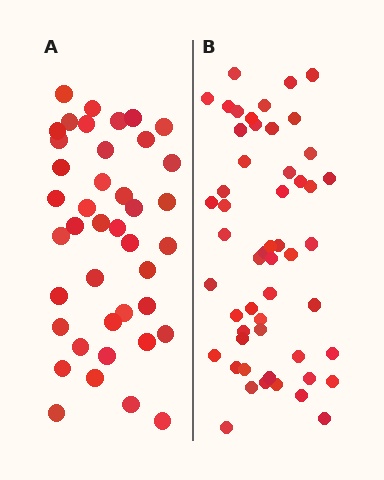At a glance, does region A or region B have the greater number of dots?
Region B (the right region) has more dots.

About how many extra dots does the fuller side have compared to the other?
Region B has roughly 12 or so more dots than region A.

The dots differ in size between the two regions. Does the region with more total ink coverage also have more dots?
No. Region A has more total ink coverage because its dots are larger, but region B actually contains more individual dots. Total area can be misleading — the number of items is what matters here.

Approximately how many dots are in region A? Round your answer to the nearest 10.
About 40 dots. (The exact count is 41, which rounds to 40.)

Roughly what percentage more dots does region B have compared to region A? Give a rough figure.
About 30% more.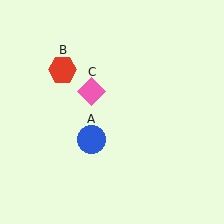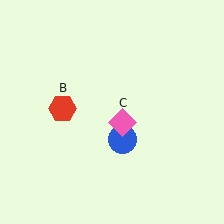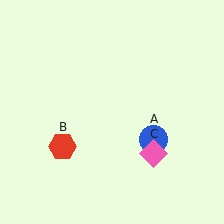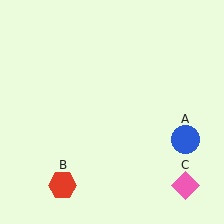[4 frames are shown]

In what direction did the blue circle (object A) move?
The blue circle (object A) moved right.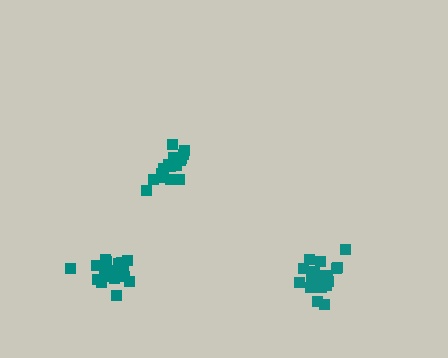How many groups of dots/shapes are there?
There are 3 groups.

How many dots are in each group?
Group 1: 19 dots, Group 2: 19 dots, Group 3: 18 dots (56 total).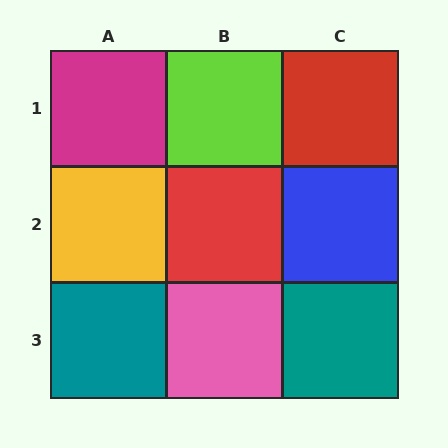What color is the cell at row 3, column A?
Teal.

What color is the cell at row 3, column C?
Teal.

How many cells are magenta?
1 cell is magenta.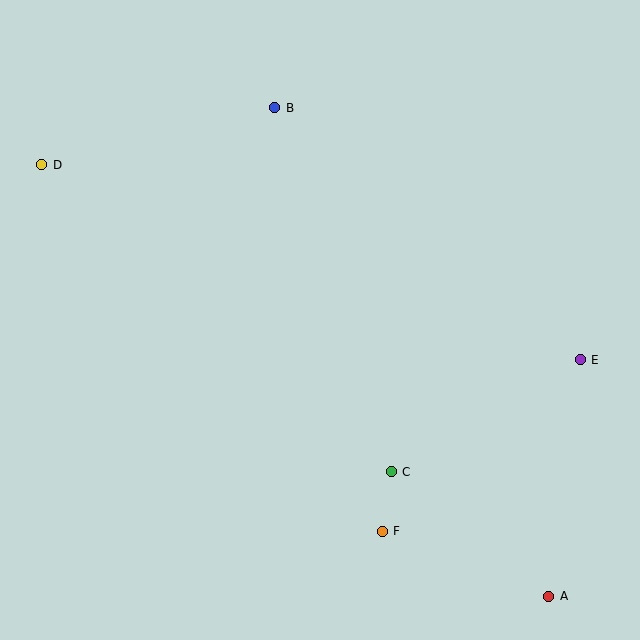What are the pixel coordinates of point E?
Point E is at (580, 360).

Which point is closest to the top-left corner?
Point D is closest to the top-left corner.